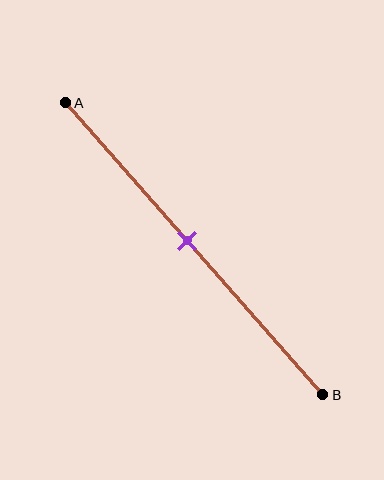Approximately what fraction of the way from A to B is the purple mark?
The purple mark is approximately 45% of the way from A to B.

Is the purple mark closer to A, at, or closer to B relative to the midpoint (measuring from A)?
The purple mark is approximately at the midpoint of segment AB.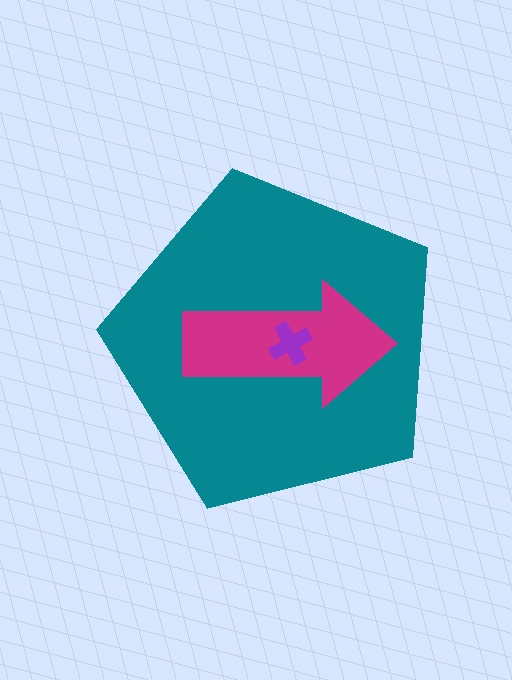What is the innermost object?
The purple cross.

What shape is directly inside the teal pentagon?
The magenta arrow.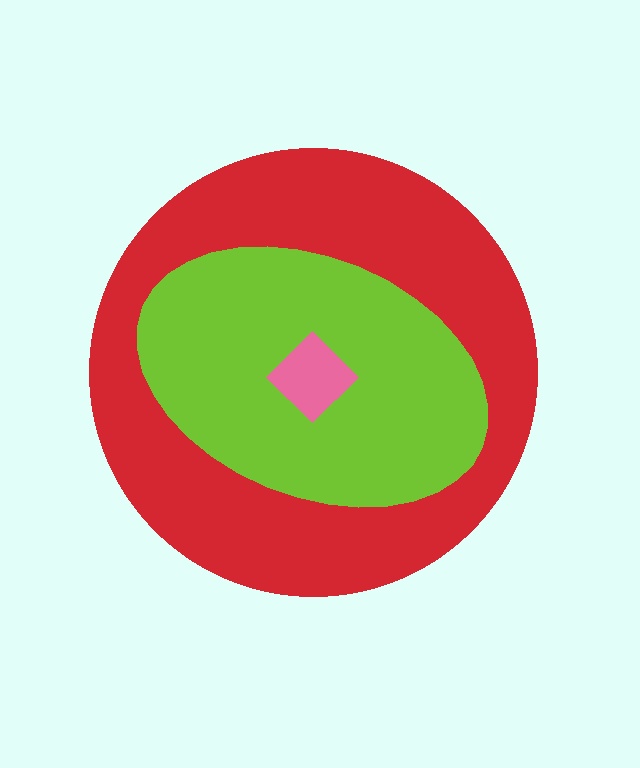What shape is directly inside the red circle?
The lime ellipse.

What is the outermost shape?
The red circle.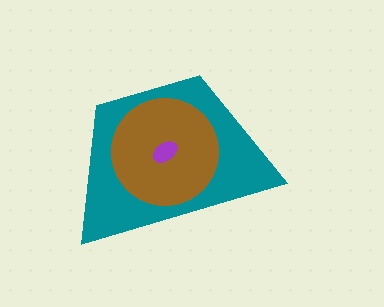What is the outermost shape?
The teal trapezoid.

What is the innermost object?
The purple ellipse.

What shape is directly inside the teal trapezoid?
The brown circle.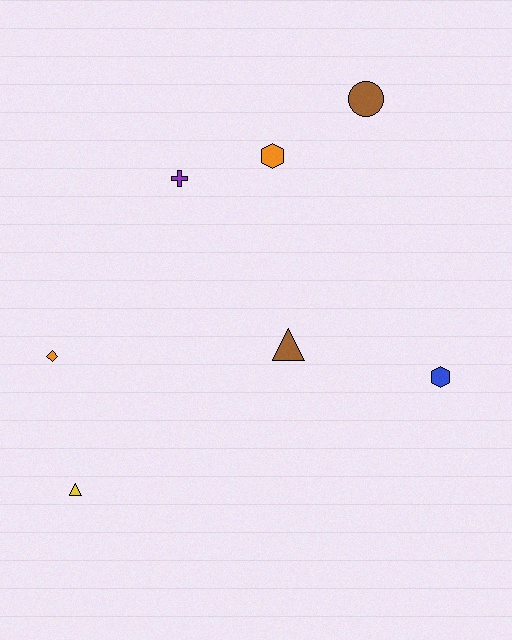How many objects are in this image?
There are 7 objects.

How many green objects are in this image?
There are no green objects.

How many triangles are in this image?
There are 2 triangles.